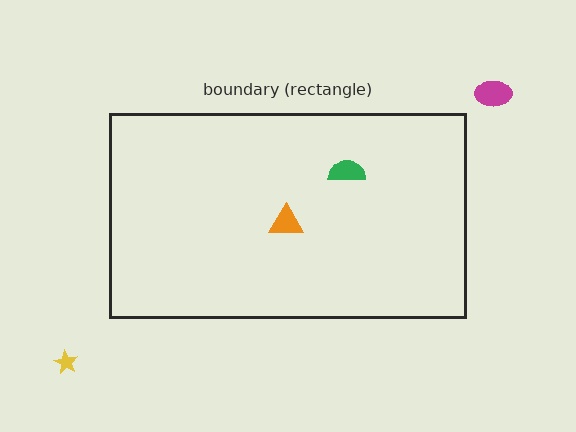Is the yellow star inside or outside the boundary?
Outside.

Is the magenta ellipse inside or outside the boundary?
Outside.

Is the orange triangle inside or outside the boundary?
Inside.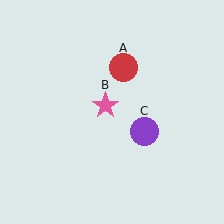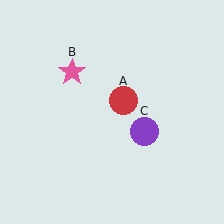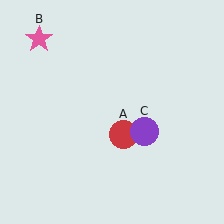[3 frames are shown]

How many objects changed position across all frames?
2 objects changed position: red circle (object A), pink star (object B).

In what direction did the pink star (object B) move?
The pink star (object B) moved up and to the left.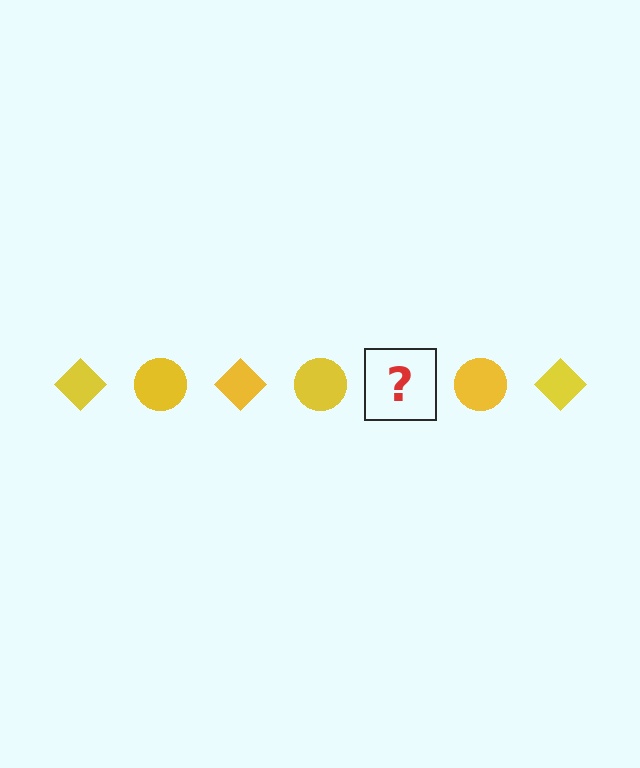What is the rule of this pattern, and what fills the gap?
The rule is that the pattern cycles through diamond, circle shapes in yellow. The gap should be filled with a yellow diamond.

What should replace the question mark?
The question mark should be replaced with a yellow diamond.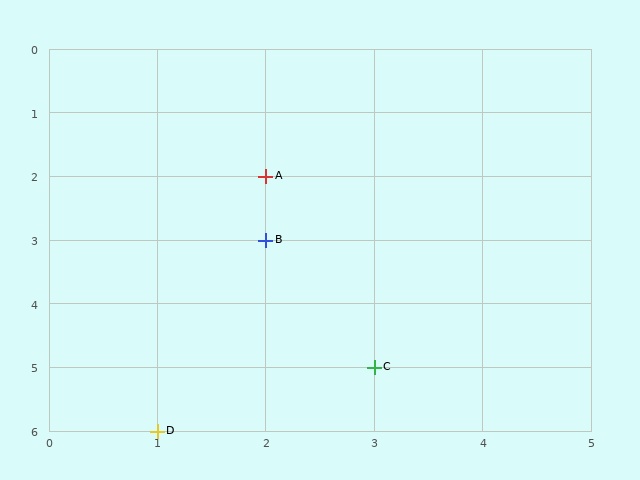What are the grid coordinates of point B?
Point B is at grid coordinates (2, 3).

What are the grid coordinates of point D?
Point D is at grid coordinates (1, 6).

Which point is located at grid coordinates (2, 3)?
Point B is at (2, 3).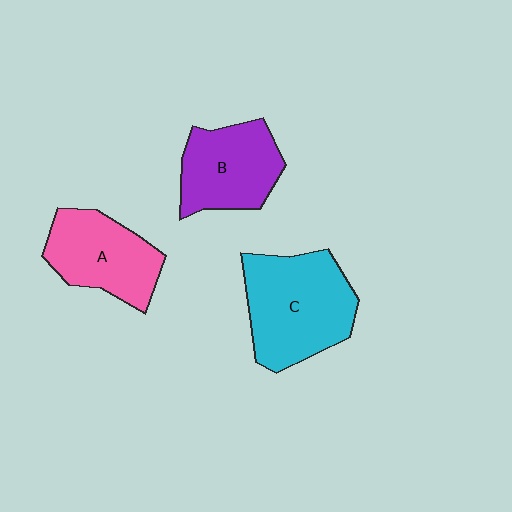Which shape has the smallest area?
Shape B (purple).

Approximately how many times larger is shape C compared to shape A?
Approximately 1.3 times.